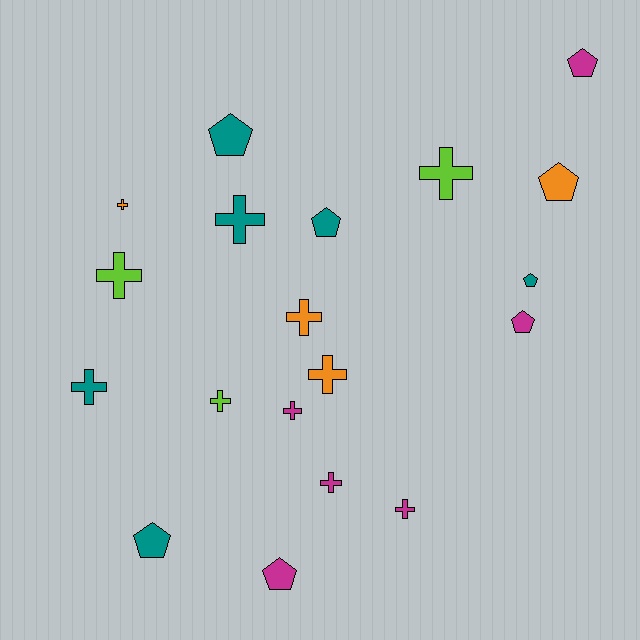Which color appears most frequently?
Teal, with 6 objects.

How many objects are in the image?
There are 19 objects.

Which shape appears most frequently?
Cross, with 11 objects.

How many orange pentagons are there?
There is 1 orange pentagon.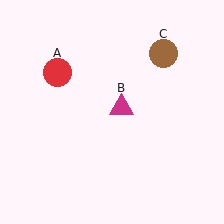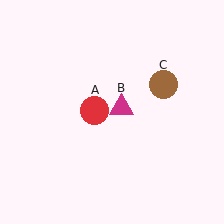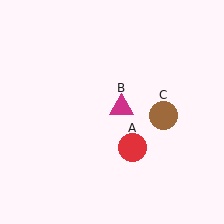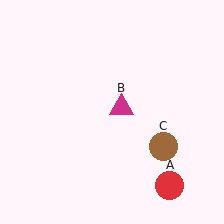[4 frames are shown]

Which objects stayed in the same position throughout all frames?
Magenta triangle (object B) remained stationary.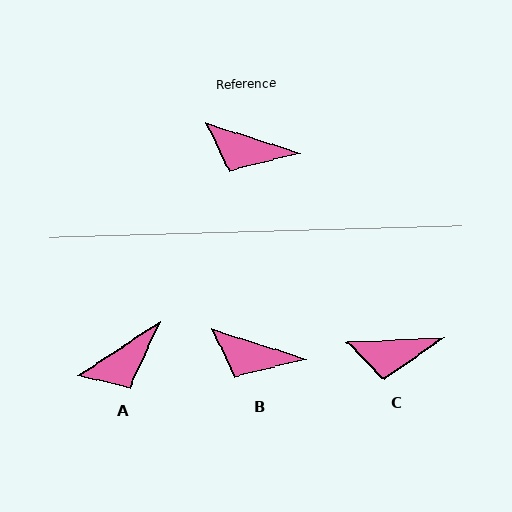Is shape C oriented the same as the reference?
No, it is off by about 21 degrees.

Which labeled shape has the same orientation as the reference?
B.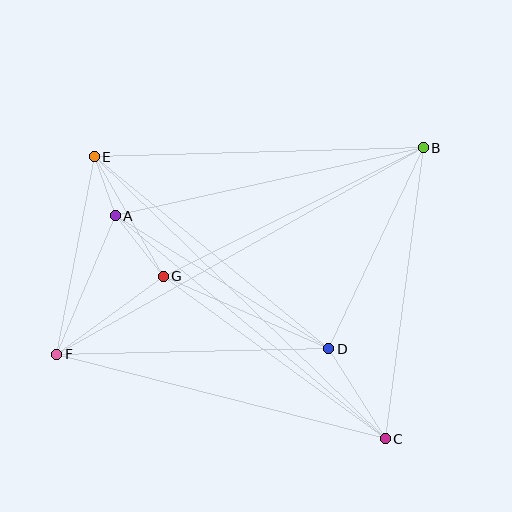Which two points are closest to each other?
Points A and E are closest to each other.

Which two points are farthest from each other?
Points B and F are farthest from each other.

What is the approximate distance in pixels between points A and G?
The distance between A and G is approximately 77 pixels.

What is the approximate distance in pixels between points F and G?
The distance between F and G is approximately 132 pixels.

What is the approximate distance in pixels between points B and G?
The distance between B and G is approximately 290 pixels.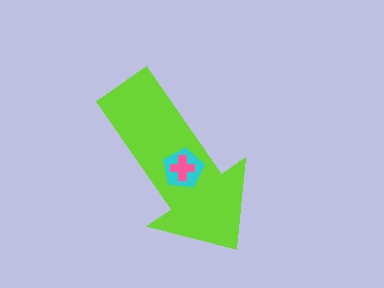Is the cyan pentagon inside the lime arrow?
Yes.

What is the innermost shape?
The pink cross.